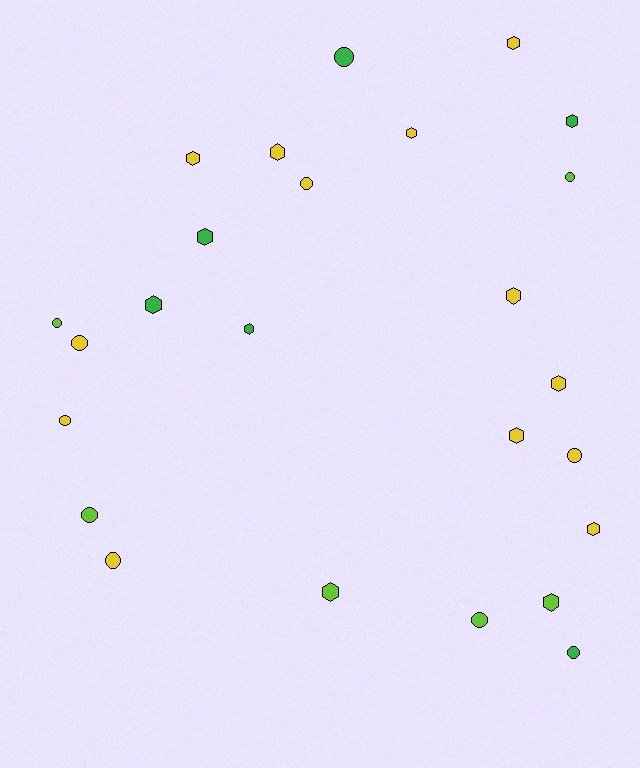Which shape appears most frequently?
Hexagon, with 14 objects.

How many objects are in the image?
There are 25 objects.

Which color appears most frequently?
Yellow, with 13 objects.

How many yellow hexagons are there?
There are 8 yellow hexagons.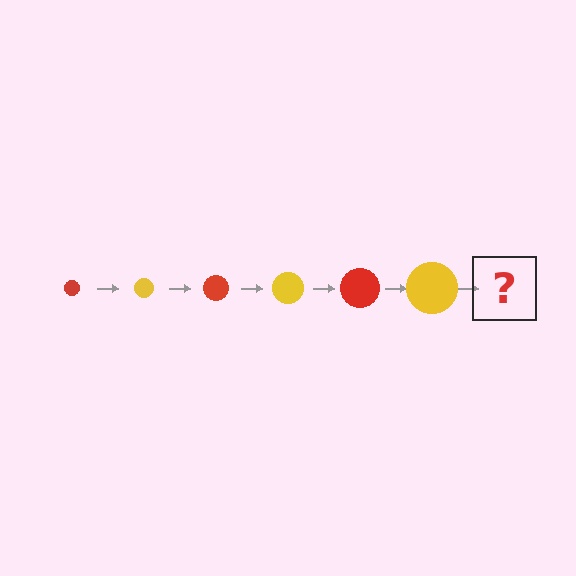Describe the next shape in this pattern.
It should be a red circle, larger than the previous one.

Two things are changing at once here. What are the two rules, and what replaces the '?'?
The two rules are that the circle grows larger each step and the color cycles through red and yellow. The '?' should be a red circle, larger than the previous one.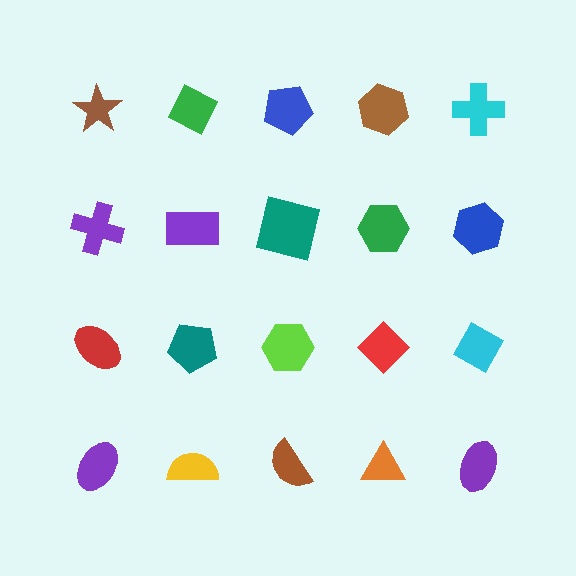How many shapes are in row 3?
5 shapes.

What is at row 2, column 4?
A green hexagon.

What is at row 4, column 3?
A brown semicircle.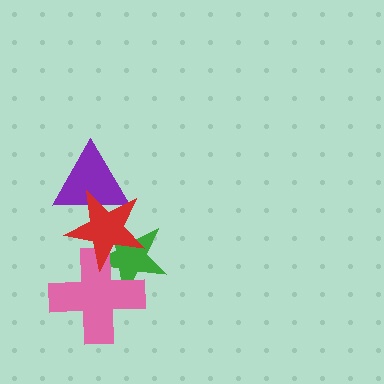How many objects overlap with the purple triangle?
1 object overlaps with the purple triangle.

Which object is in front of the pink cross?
The red star is in front of the pink cross.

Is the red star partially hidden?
No, no other shape covers it.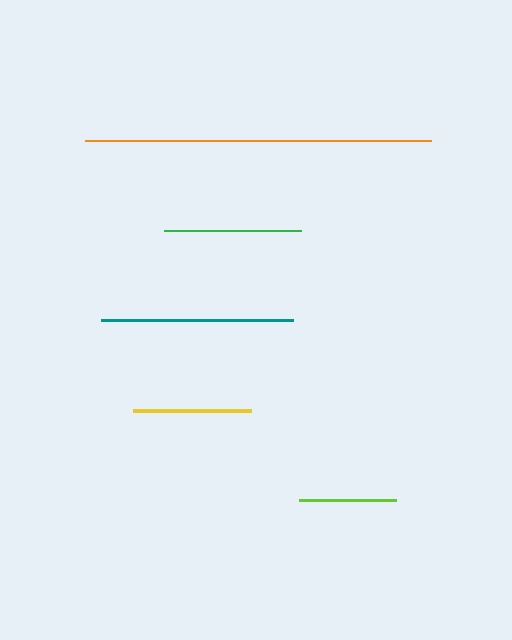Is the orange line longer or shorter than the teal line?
The orange line is longer than the teal line.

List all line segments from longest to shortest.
From longest to shortest: orange, teal, green, yellow, lime.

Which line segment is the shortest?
The lime line is the shortest at approximately 98 pixels.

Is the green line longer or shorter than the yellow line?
The green line is longer than the yellow line.